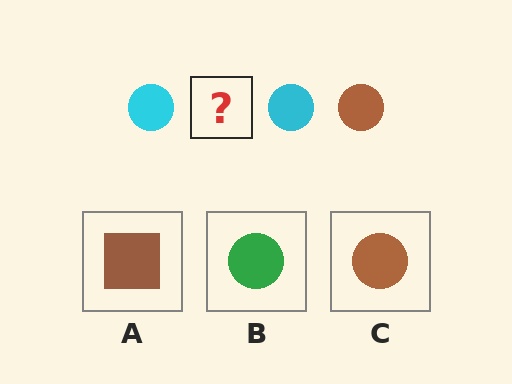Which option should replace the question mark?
Option C.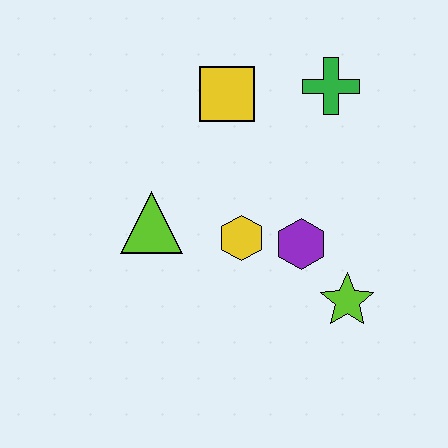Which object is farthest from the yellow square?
The lime star is farthest from the yellow square.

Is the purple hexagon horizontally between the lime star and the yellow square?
Yes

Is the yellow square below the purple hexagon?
No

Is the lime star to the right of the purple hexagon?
Yes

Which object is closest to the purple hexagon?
The yellow hexagon is closest to the purple hexagon.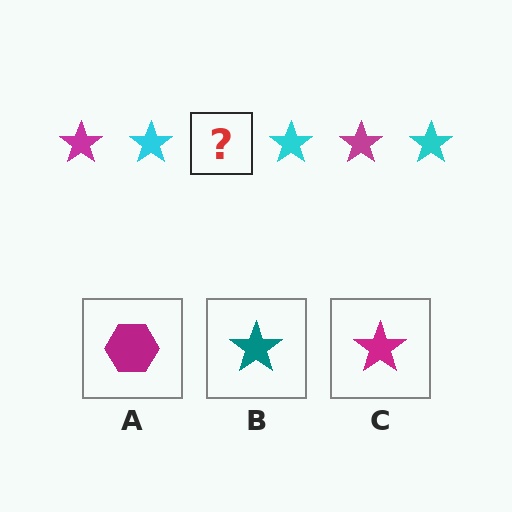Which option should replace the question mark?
Option C.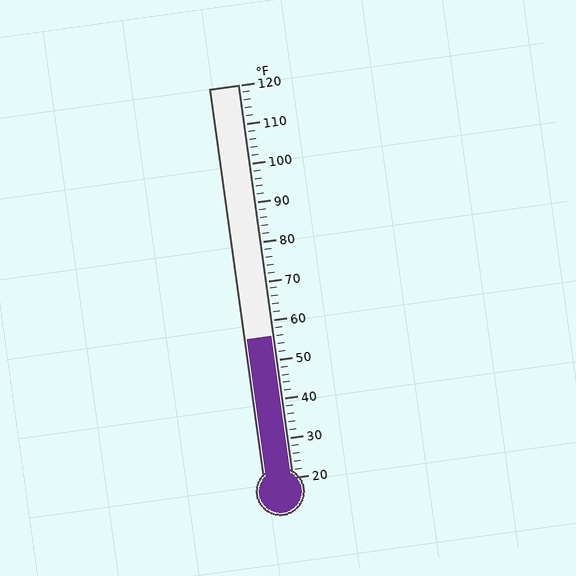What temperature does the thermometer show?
The thermometer shows approximately 56°F.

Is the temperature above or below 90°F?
The temperature is below 90°F.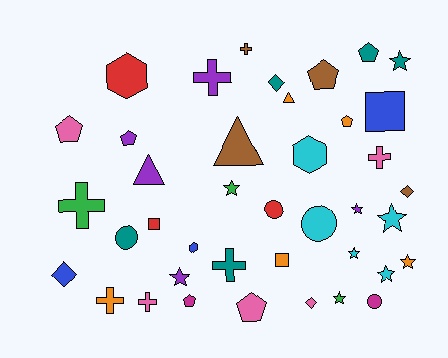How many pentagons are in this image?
There are 7 pentagons.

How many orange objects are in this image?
There are 5 orange objects.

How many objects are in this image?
There are 40 objects.